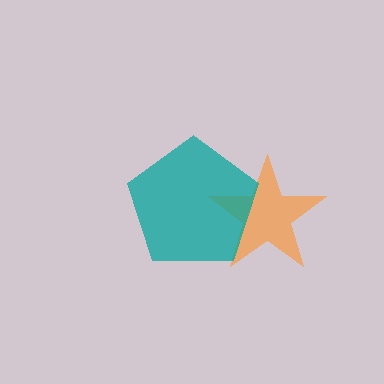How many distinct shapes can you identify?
There are 2 distinct shapes: an orange star, a teal pentagon.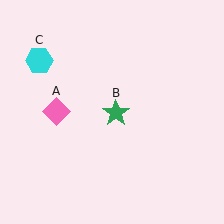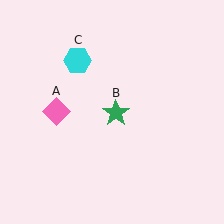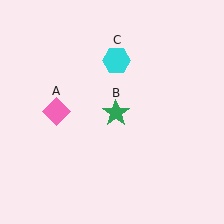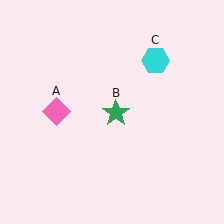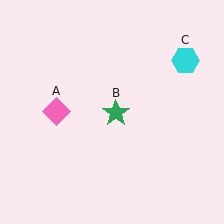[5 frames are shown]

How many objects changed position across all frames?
1 object changed position: cyan hexagon (object C).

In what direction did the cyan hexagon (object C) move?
The cyan hexagon (object C) moved right.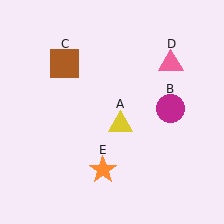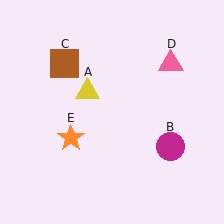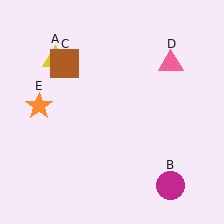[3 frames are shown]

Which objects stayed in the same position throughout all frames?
Brown square (object C) and pink triangle (object D) remained stationary.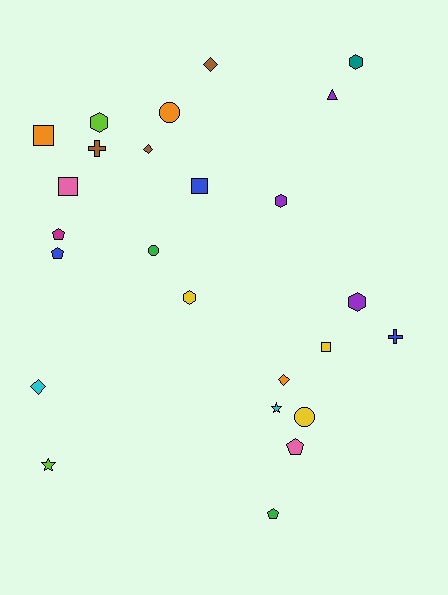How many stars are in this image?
There are 2 stars.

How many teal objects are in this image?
There is 1 teal object.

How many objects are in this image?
There are 25 objects.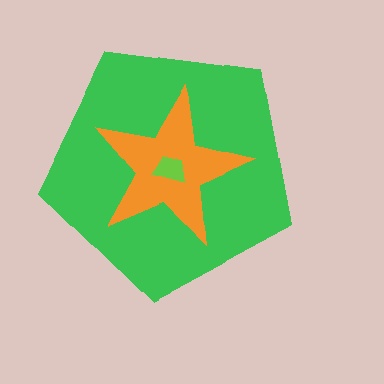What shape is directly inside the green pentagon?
The orange star.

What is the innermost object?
The lime trapezoid.